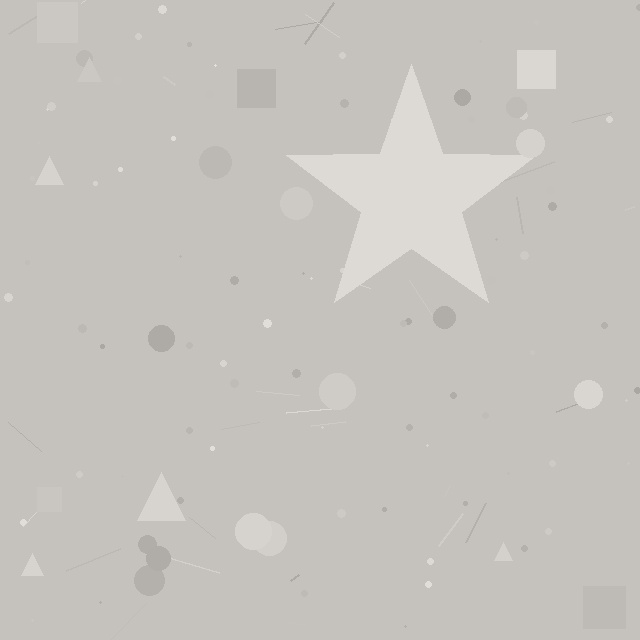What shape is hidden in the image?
A star is hidden in the image.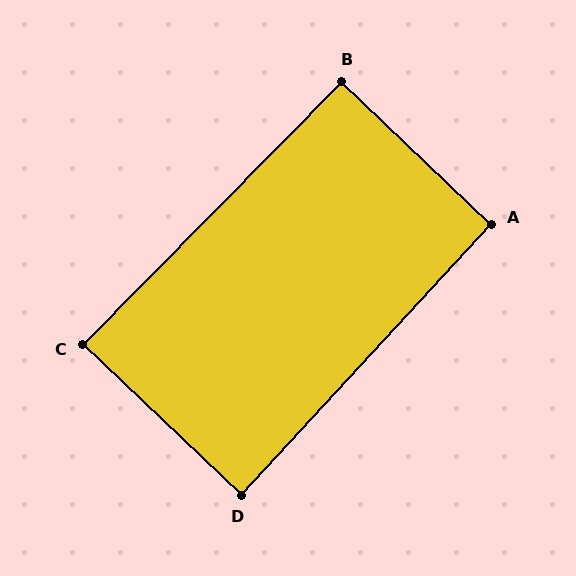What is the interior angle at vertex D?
Approximately 89 degrees (approximately right).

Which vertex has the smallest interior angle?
C, at approximately 89 degrees.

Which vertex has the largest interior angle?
A, at approximately 91 degrees.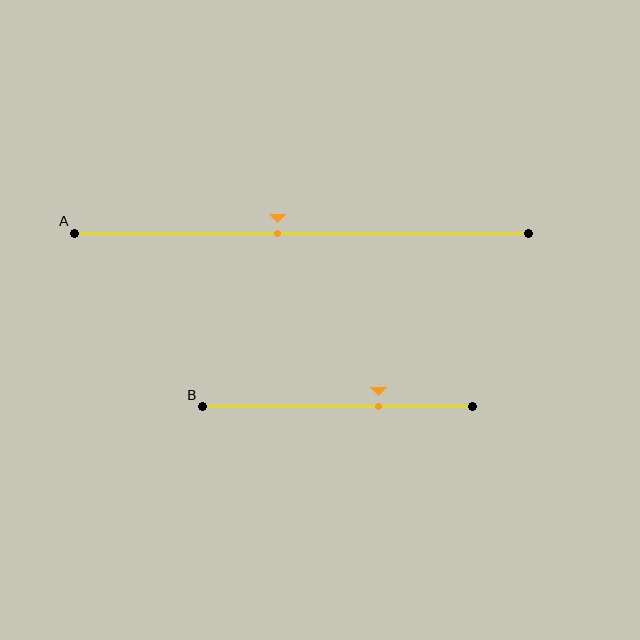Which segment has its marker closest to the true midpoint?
Segment A has its marker closest to the true midpoint.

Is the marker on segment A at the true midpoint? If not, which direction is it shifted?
No, the marker on segment A is shifted to the left by about 5% of the segment length.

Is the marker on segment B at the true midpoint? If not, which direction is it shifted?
No, the marker on segment B is shifted to the right by about 15% of the segment length.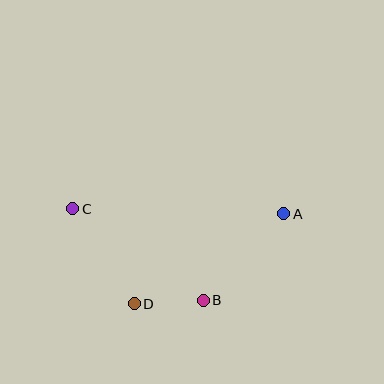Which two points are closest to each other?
Points B and D are closest to each other.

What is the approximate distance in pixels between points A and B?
The distance between A and B is approximately 119 pixels.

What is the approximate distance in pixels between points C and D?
The distance between C and D is approximately 113 pixels.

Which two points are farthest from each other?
Points A and C are farthest from each other.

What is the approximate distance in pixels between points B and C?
The distance between B and C is approximately 159 pixels.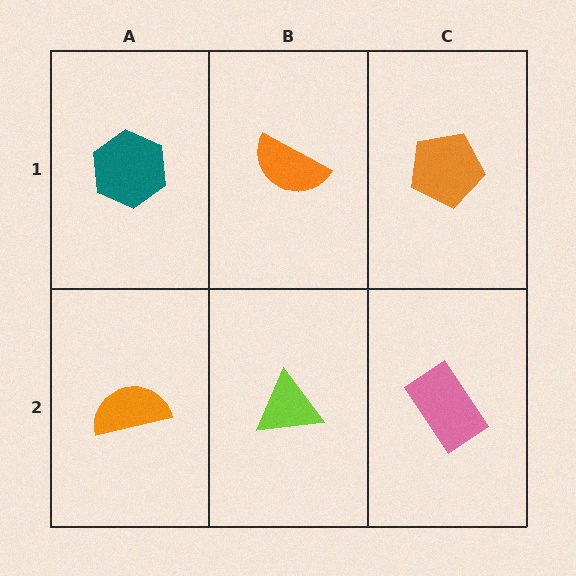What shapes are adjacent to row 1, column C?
A pink rectangle (row 2, column C), an orange semicircle (row 1, column B).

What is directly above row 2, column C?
An orange pentagon.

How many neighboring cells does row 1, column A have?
2.